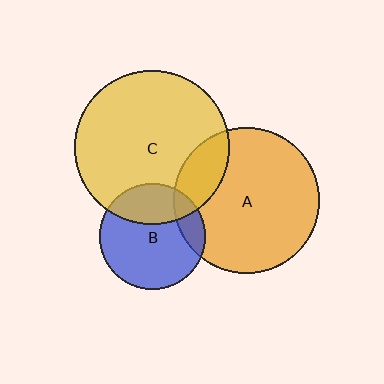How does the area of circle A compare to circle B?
Approximately 1.9 times.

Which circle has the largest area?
Circle C (yellow).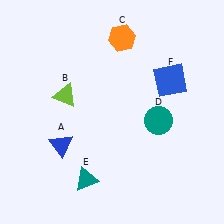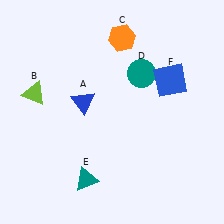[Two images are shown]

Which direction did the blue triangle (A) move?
The blue triangle (A) moved up.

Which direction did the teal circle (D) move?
The teal circle (D) moved up.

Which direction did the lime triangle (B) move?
The lime triangle (B) moved left.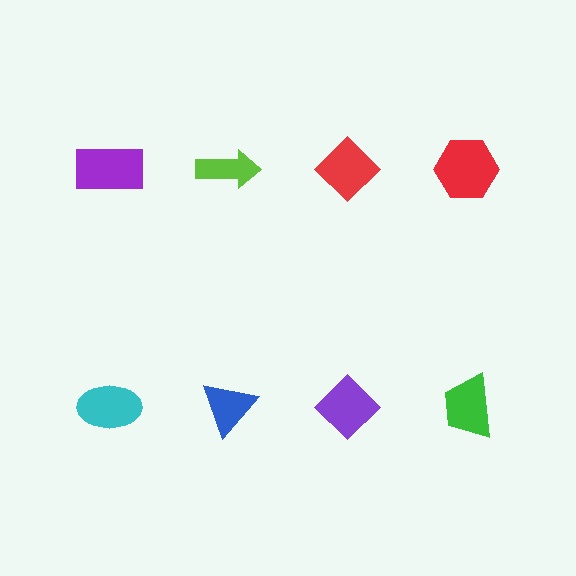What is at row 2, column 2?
A blue triangle.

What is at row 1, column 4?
A red hexagon.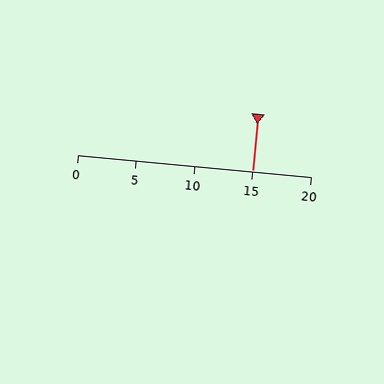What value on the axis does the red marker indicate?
The marker indicates approximately 15.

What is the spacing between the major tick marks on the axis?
The major ticks are spaced 5 apart.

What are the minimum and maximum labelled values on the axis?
The axis runs from 0 to 20.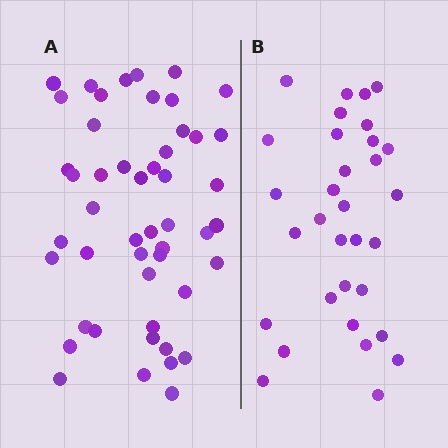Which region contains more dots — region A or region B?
Region A (the left region) has more dots.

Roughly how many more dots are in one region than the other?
Region A has approximately 15 more dots than region B.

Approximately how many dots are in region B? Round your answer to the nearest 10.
About 30 dots. (The exact count is 32, which rounds to 30.)